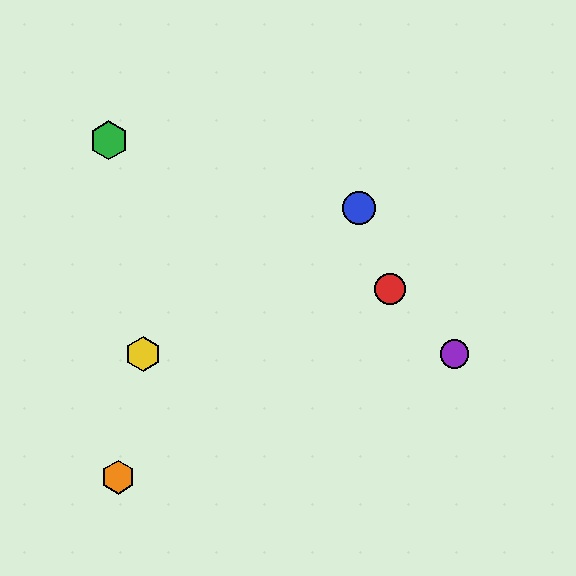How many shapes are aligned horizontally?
2 shapes (the yellow hexagon, the purple circle) are aligned horizontally.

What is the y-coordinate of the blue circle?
The blue circle is at y≈208.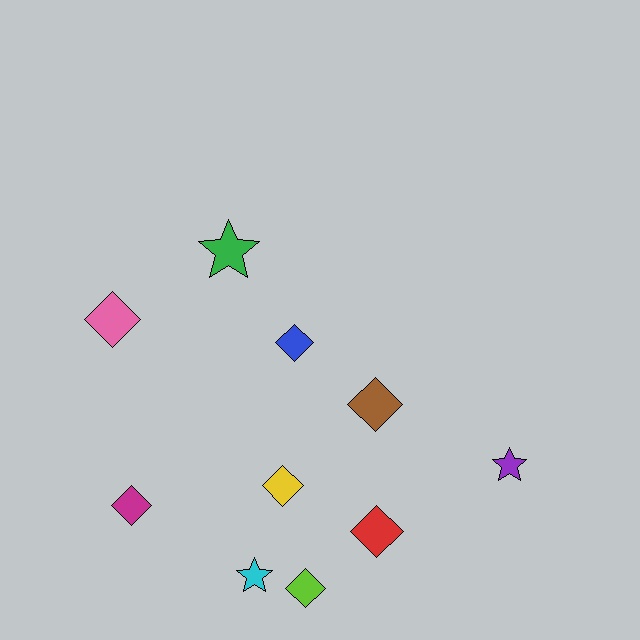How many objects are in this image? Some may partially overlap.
There are 10 objects.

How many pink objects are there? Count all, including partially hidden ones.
There is 1 pink object.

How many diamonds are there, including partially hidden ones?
There are 7 diamonds.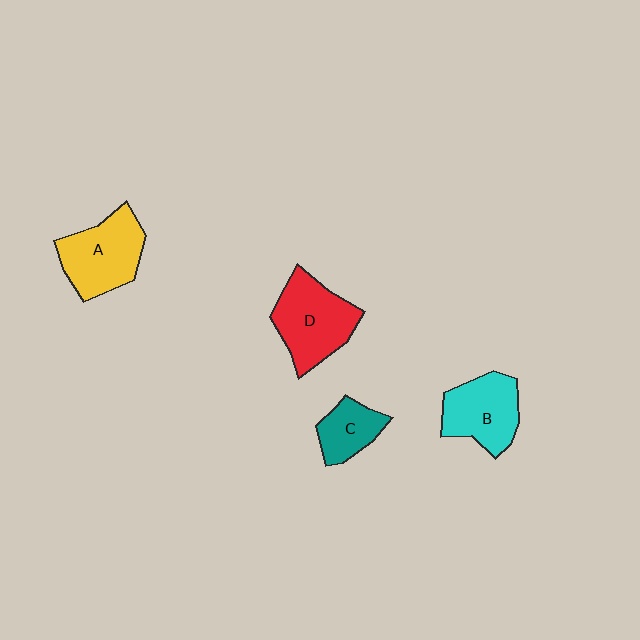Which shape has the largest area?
Shape D (red).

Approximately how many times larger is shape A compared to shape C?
Approximately 1.8 times.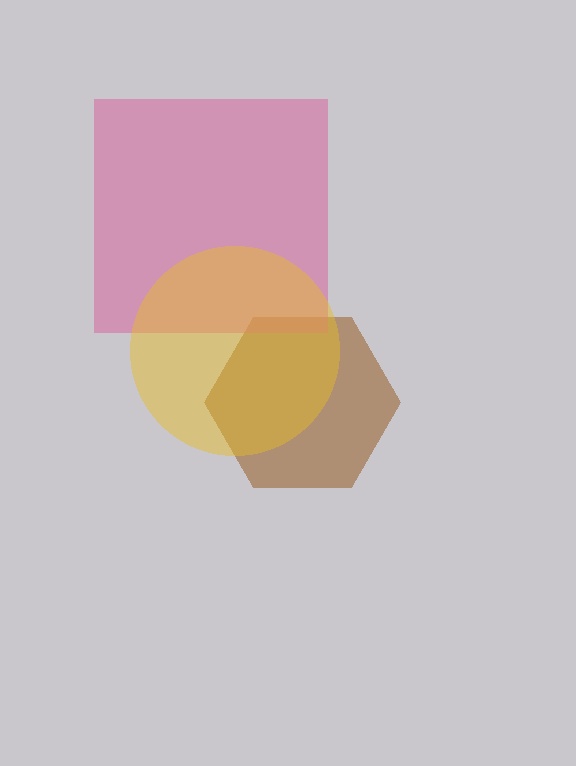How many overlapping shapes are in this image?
There are 3 overlapping shapes in the image.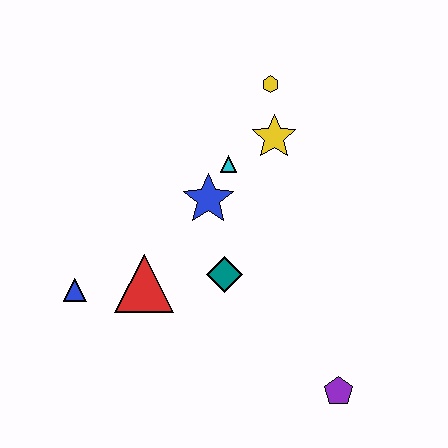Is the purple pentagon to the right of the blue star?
Yes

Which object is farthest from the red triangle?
The yellow hexagon is farthest from the red triangle.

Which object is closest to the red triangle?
The blue triangle is closest to the red triangle.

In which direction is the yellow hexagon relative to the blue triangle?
The yellow hexagon is above the blue triangle.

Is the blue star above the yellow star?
No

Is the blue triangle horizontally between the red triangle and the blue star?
No